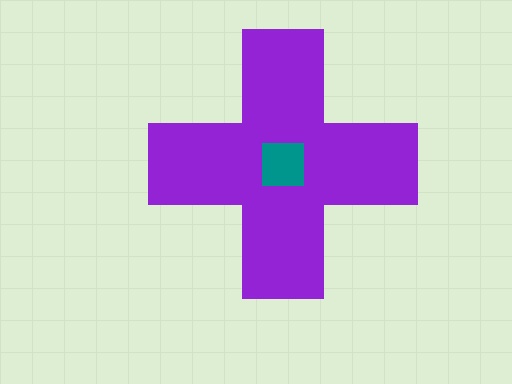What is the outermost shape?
The purple cross.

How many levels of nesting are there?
2.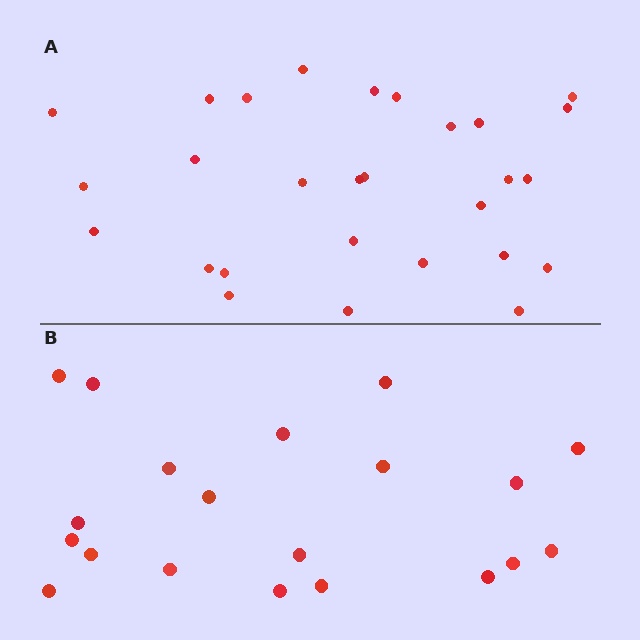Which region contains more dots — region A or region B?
Region A (the top region) has more dots.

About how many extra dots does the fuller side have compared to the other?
Region A has roughly 8 or so more dots than region B.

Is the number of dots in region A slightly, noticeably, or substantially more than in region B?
Region A has noticeably more, but not dramatically so. The ratio is roughly 1.4 to 1.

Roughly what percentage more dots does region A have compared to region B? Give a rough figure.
About 40% more.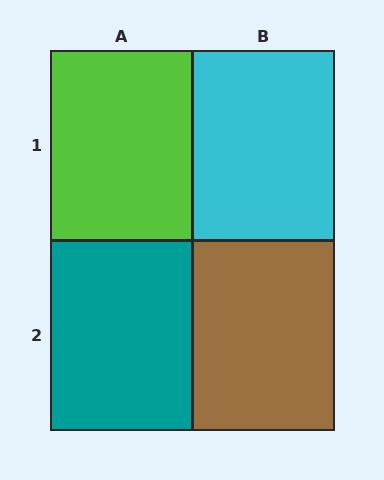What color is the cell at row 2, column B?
Brown.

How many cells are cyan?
1 cell is cyan.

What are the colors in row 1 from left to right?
Lime, cyan.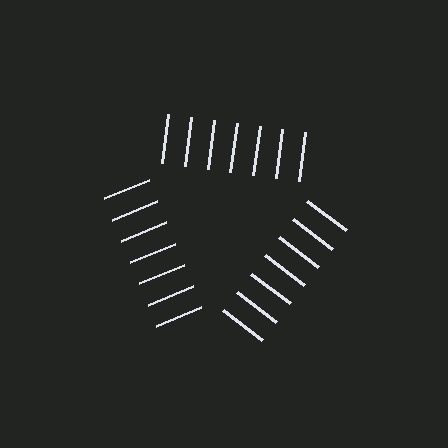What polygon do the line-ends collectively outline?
An illusory triangle — the line segments terminate on its edges but no continuous stroke is drawn.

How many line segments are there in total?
21 — 7 along each of the 3 edges.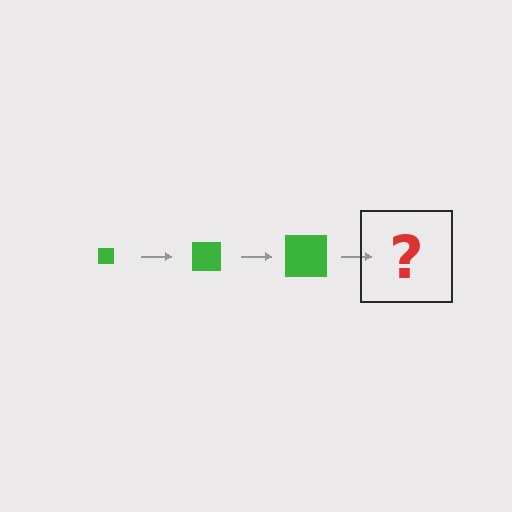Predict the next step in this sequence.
The next step is a green square, larger than the previous one.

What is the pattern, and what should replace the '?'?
The pattern is that the square gets progressively larger each step. The '?' should be a green square, larger than the previous one.